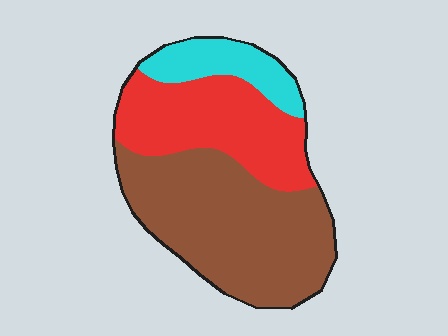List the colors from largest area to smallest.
From largest to smallest: brown, red, cyan.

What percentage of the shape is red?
Red takes up about one third (1/3) of the shape.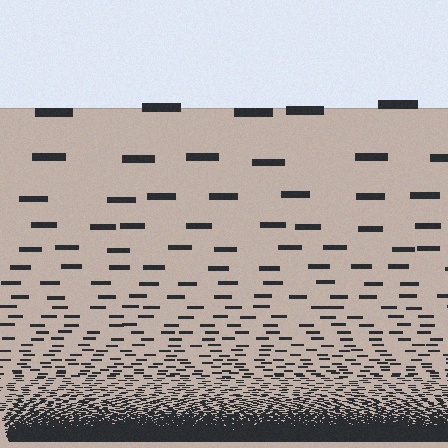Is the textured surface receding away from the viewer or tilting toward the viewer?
The surface appears to tilt toward the viewer. Texture elements get larger and sparser toward the top.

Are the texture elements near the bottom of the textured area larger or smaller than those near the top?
Smaller. The gradient is inverted — elements near the bottom are smaller and denser.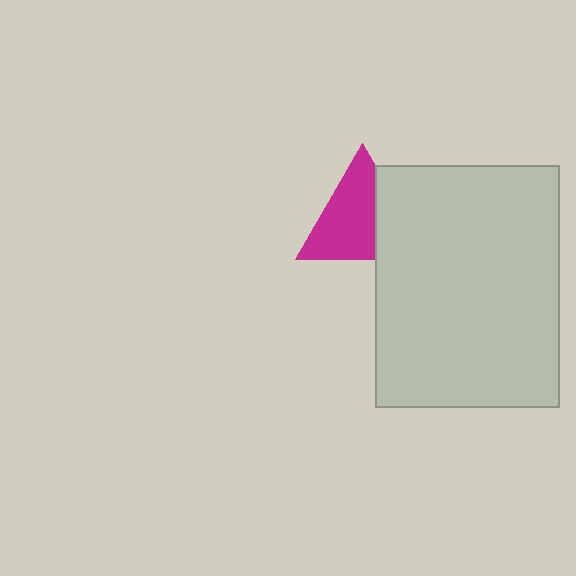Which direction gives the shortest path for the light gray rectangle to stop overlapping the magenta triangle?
Moving right gives the shortest separation.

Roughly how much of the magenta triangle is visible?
Most of it is visible (roughly 67%).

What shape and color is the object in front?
The object in front is a light gray rectangle.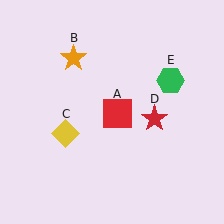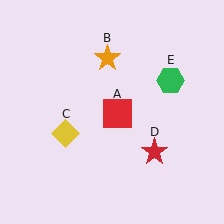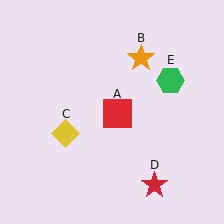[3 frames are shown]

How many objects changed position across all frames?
2 objects changed position: orange star (object B), red star (object D).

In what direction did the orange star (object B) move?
The orange star (object B) moved right.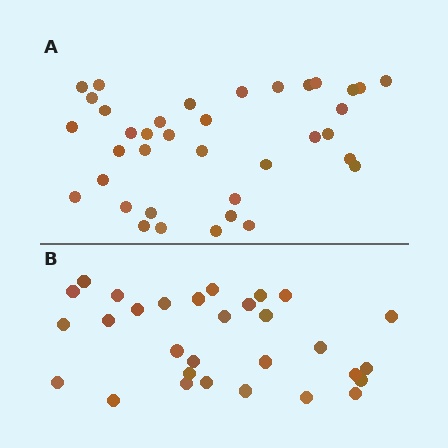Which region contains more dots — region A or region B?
Region A (the top region) has more dots.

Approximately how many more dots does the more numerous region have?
Region A has roughly 8 or so more dots than region B.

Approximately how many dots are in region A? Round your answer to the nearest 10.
About 40 dots. (The exact count is 37, which rounds to 40.)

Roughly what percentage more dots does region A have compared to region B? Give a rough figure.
About 25% more.